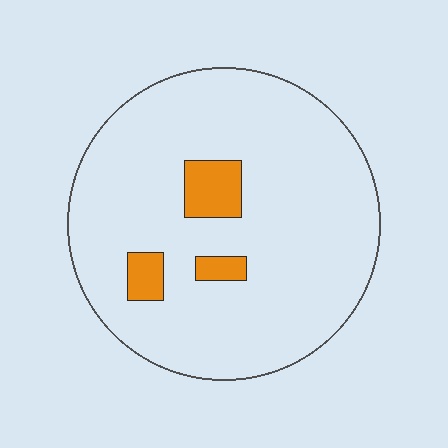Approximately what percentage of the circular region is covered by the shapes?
Approximately 10%.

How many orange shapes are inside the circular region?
3.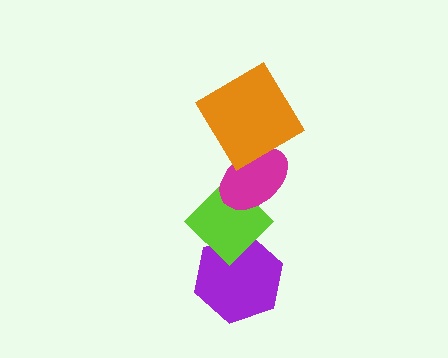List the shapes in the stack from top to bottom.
From top to bottom: the orange diamond, the magenta ellipse, the lime diamond, the purple hexagon.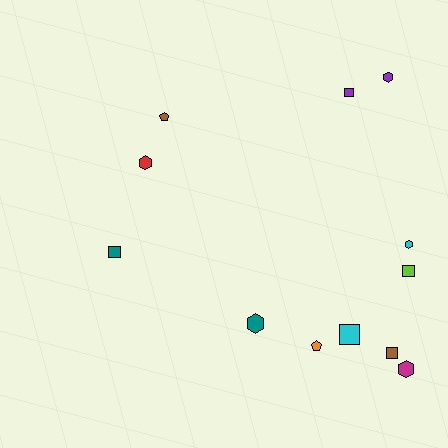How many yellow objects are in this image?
There are no yellow objects.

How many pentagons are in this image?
There are 2 pentagons.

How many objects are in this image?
There are 12 objects.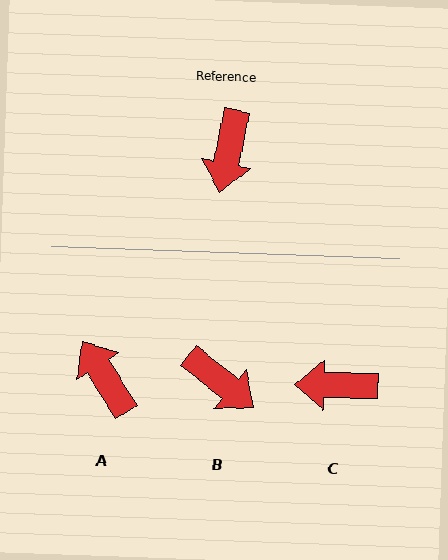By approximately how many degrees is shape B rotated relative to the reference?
Approximately 63 degrees counter-clockwise.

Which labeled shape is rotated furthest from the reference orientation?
A, about 136 degrees away.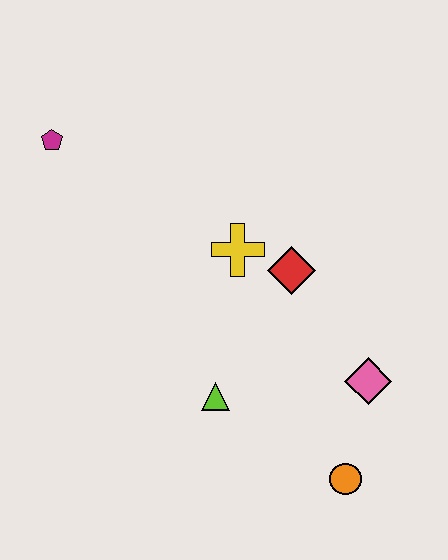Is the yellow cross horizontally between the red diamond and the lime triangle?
Yes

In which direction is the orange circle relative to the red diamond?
The orange circle is below the red diamond.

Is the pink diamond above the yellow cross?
No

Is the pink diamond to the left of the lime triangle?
No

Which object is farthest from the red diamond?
The magenta pentagon is farthest from the red diamond.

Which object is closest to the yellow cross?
The red diamond is closest to the yellow cross.